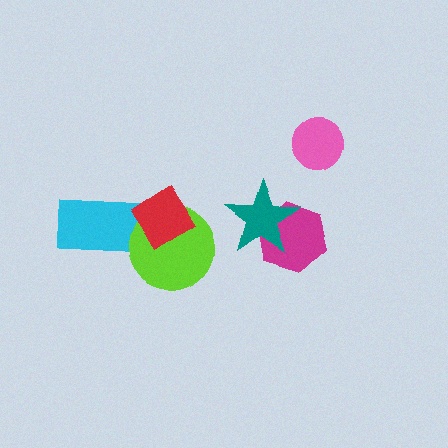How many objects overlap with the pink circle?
0 objects overlap with the pink circle.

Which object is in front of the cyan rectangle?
The red diamond is in front of the cyan rectangle.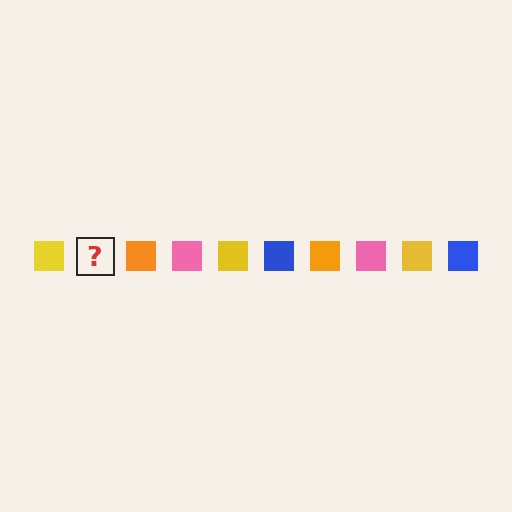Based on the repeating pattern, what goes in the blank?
The blank should be a blue square.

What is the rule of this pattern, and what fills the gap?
The rule is that the pattern cycles through yellow, blue, orange, pink squares. The gap should be filled with a blue square.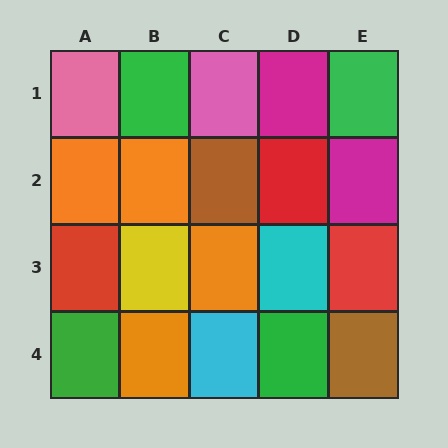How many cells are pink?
2 cells are pink.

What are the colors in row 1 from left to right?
Pink, green, pink, magenta, green.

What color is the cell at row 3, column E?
Red.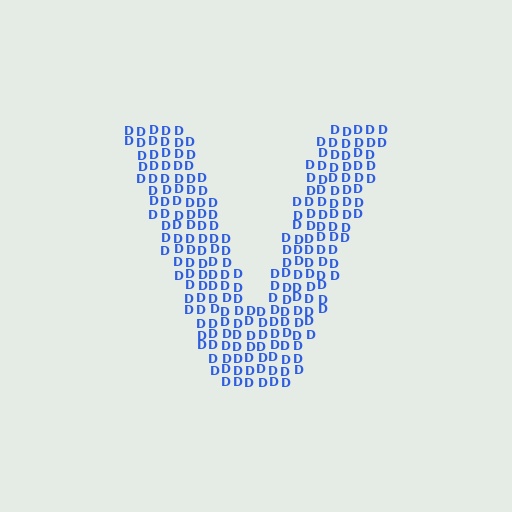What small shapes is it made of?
It is made of small letter D's.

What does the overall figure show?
The overall figure shows the letter V.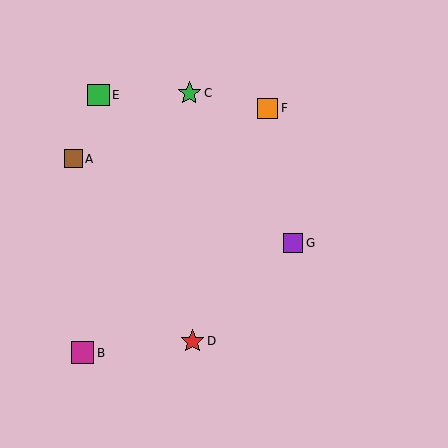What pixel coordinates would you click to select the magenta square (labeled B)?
Click at (83, 353) to select the magenta square B.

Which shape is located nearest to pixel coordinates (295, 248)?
The purple square (labeled G) at (293, 243) is nearest to that location.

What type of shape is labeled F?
Shape F is an orange square.